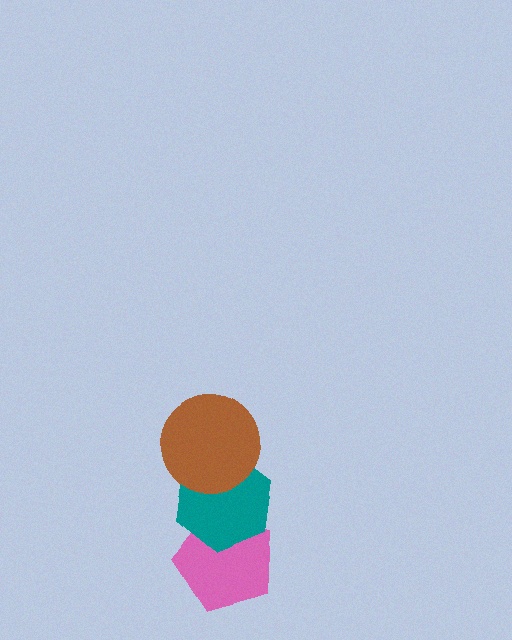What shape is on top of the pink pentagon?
The teal hexagon is on top of the pink pentagon.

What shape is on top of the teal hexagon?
The brown circle is on top of the teal hexagon.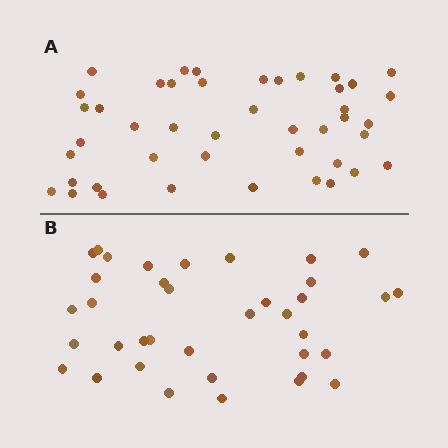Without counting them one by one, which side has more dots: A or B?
Region A (the top region) has more dots.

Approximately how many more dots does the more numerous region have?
Region A has roughly 8 or so more dots than region B.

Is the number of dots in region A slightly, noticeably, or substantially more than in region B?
Region A has only slightly more — the two regions are fairly close. The ratio is roughly 1.2 to 1.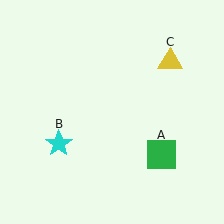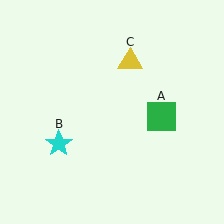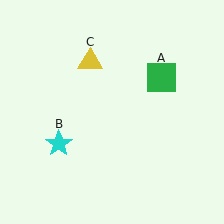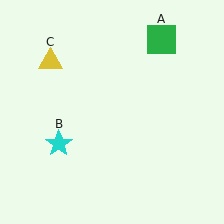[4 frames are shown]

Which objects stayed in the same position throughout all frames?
Cyan star (object B) remained stationary.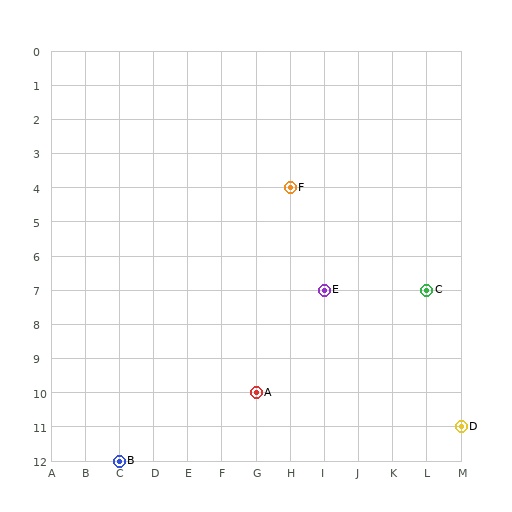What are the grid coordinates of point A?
Point A is at grid coordinates (G, 10).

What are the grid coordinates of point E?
Point E is at grid coordinates (I, 7).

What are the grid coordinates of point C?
Point C is at grid coordinates (L, 7).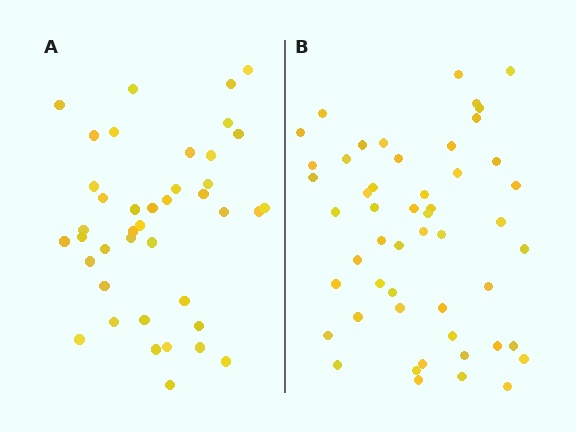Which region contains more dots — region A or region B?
Region B (the right region) has more dots.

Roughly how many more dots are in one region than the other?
Region B has roughly 10 or so more dots than region A.